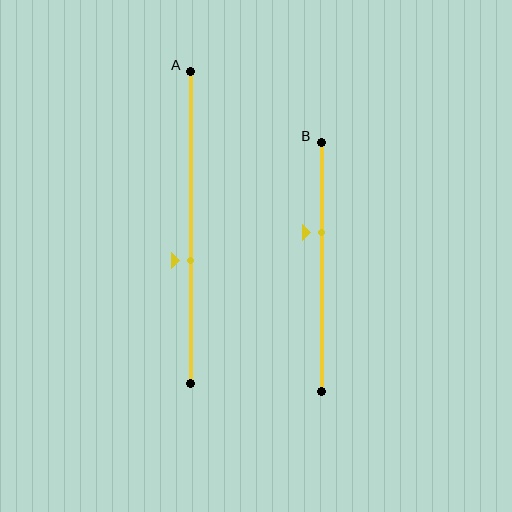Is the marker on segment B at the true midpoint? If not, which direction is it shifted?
No, the marker on segment B is shifted upward by about 14% of the segment length.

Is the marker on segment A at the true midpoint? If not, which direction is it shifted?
No, the marker on segment A is shifted downward by about 11% of the segment length.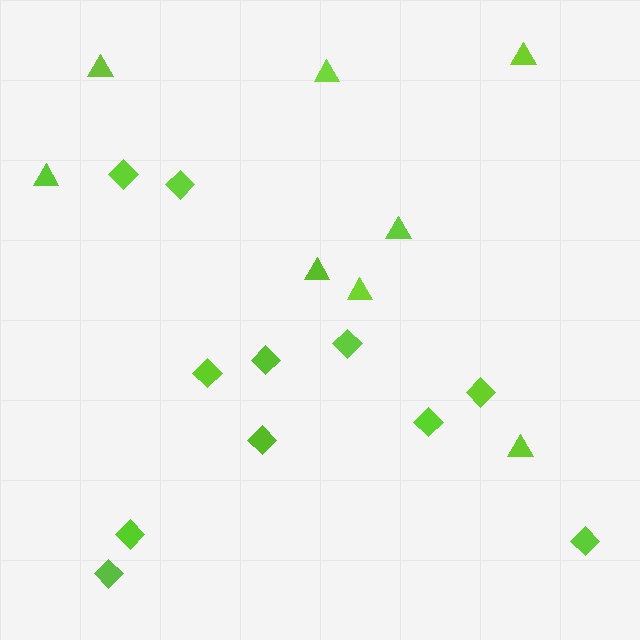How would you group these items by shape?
There are 2 groups: one group of diamonds (11) and one group of triangles (8).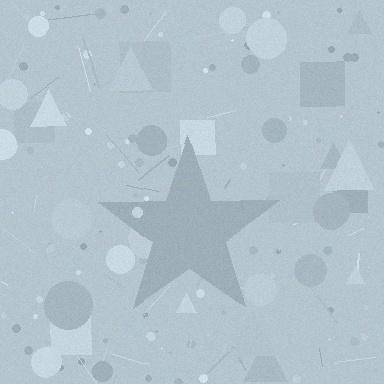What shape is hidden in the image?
A star is hidden in the image.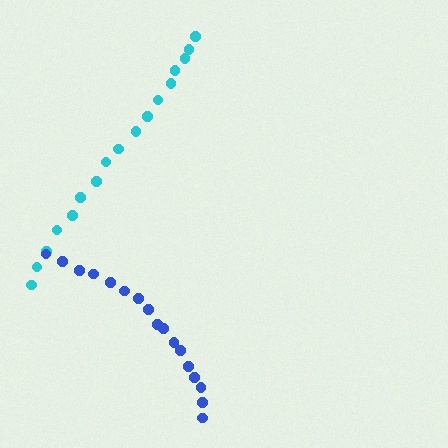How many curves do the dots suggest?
There are 2 distinct paths.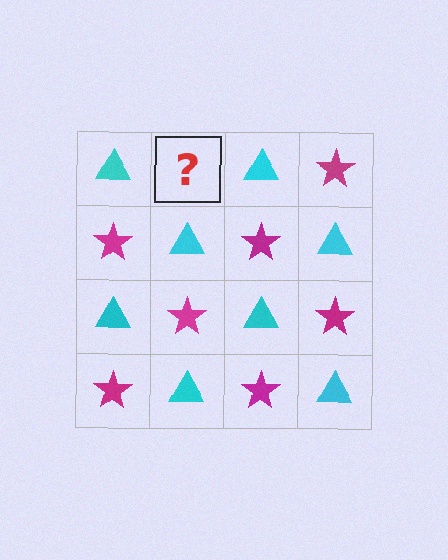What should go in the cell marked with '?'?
The missing cell should contain a magenta star.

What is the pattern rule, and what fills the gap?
The rule is that it alternates cyan triangle and magenta star in a checkerboard pattern. The gap should be filled with a magenta star.